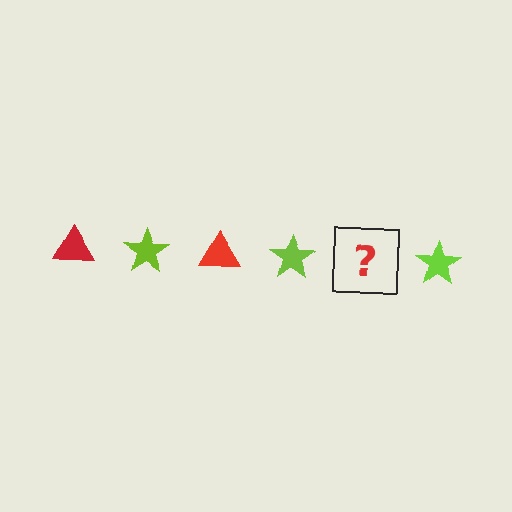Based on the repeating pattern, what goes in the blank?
The blank should be a red triangle.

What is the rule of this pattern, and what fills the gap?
The rule is that the pattern alternates between red triangle and lime star. The gap should be filled with a red triangle.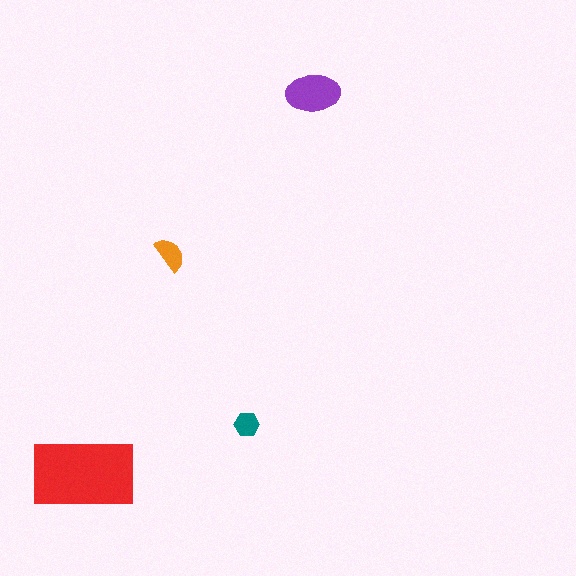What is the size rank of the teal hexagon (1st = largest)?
4th.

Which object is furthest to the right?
The purple ellipse is rightmost.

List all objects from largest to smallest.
The red rectangle, the purple ellipse, the orange semicircle, the teal hexagon.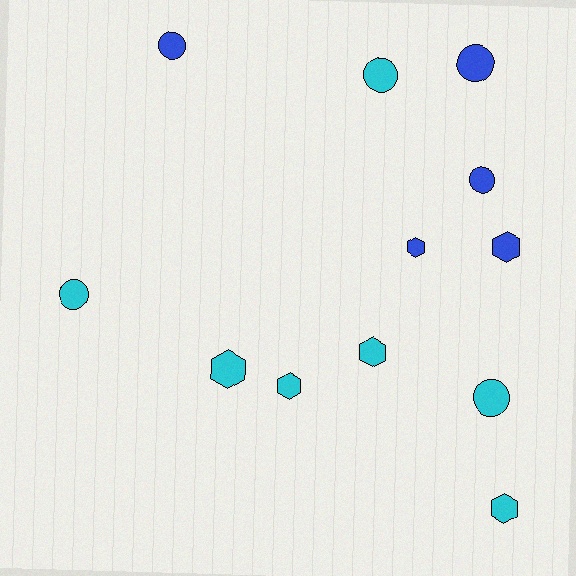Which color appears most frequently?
Cyan, with 7 objects.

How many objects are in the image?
There are 12 objects.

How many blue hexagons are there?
There are 2 blue hexagons.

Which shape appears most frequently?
Circle, with 6 objects.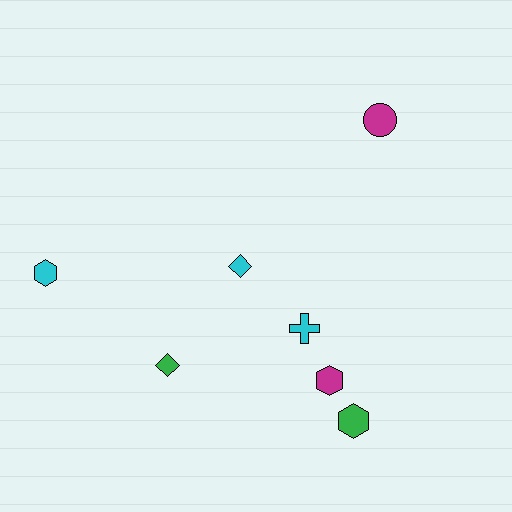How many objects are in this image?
There are 7 objects.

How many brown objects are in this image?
There are no brown objects.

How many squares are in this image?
There are no squares.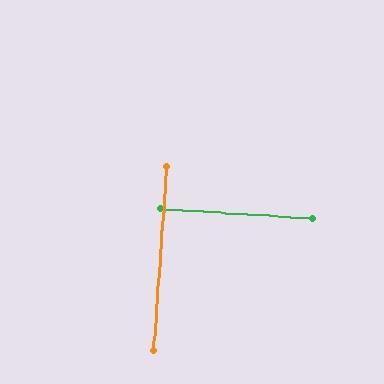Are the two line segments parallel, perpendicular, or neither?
Perpendicular — they meet at approximately 89°.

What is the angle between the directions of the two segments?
Approximately 89 degrees.